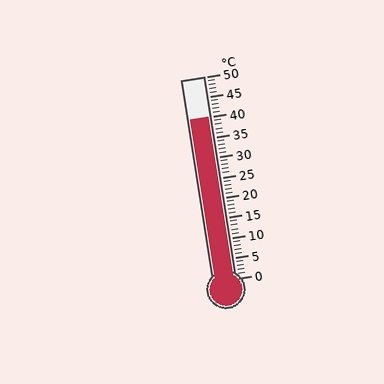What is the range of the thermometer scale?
The thermometer scale ranges from 0°C to 50°C.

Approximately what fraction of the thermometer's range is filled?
The thermometer is filled to approximately 80% of its range.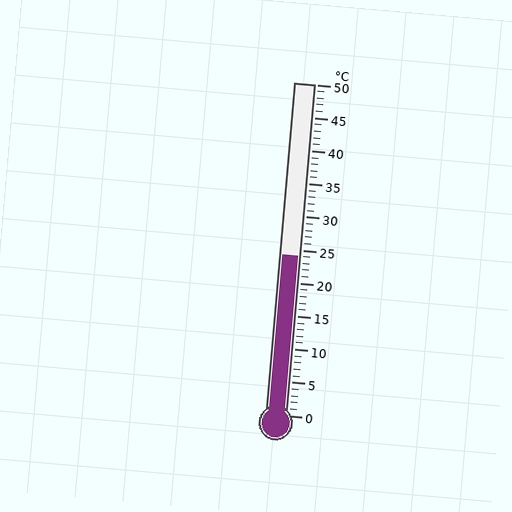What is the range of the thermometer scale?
The thermometer scale ranges from 0°C to 50°C.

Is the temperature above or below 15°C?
The temperature is above 15°C.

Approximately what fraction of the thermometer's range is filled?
The thermometer is filled to approximately 50% of its range.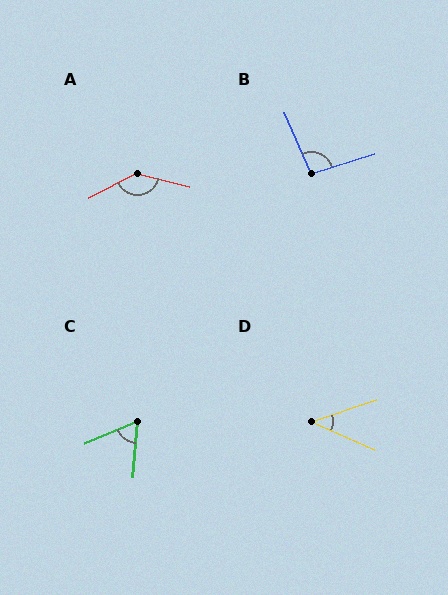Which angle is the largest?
A, at approximately 140 degrees.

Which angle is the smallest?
D, at approximately 42 degrees.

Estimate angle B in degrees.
Approximately 96 degrees.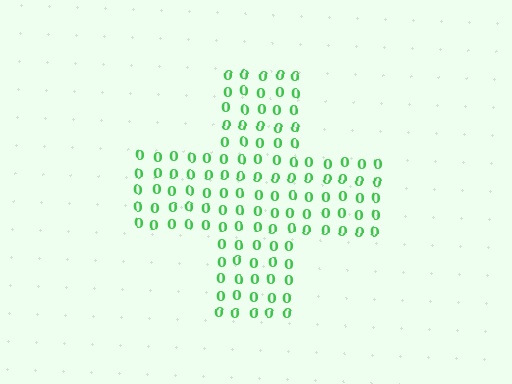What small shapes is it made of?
It is made of small digit 0's.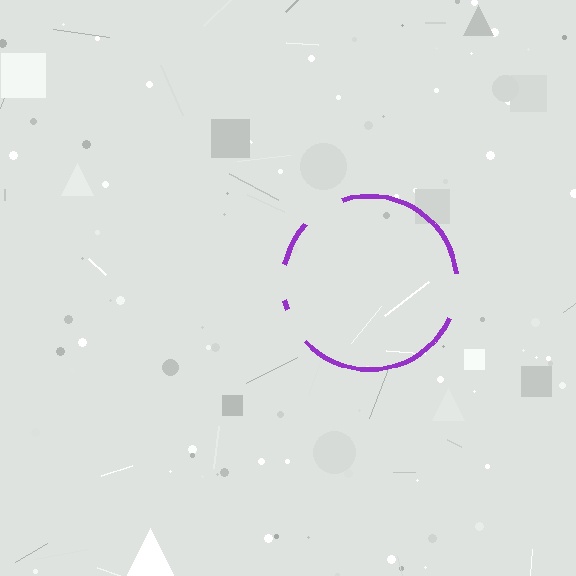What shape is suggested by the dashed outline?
The dashed outline suggests a circle.